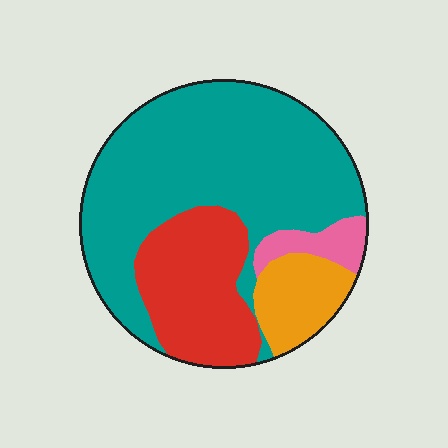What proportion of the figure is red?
Red takes up between a sixth and a third of the figure.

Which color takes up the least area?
Pink, at roughly 5%.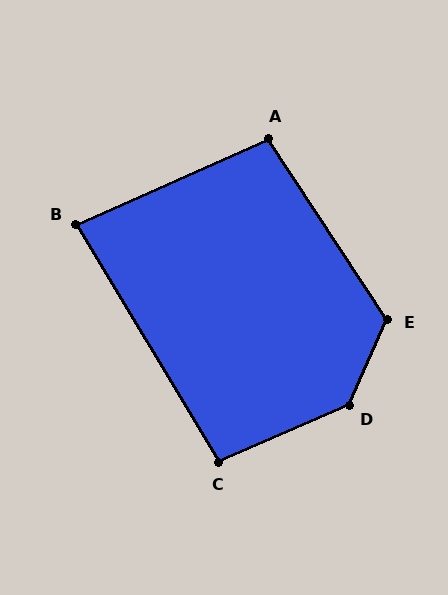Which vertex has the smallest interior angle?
B, at approximately 83 degrees.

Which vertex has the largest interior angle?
D, at approximately 138 degrees.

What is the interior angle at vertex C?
Approximately 97 degrees (obtuse).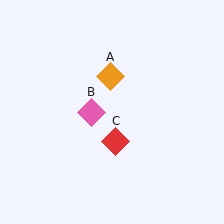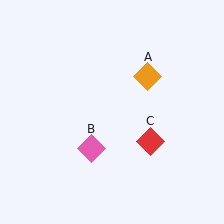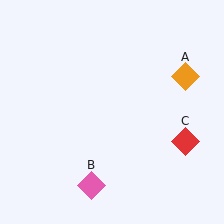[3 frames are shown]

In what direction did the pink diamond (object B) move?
The pink diamond (object B) moved down.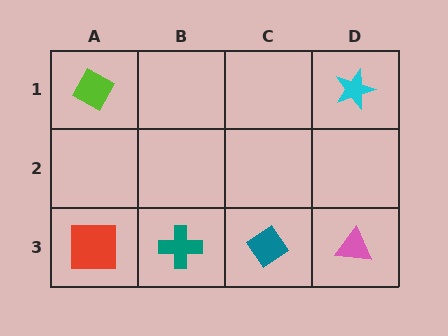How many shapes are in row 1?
2 shapes.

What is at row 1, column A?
A lime diamond.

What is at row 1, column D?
A cyan star.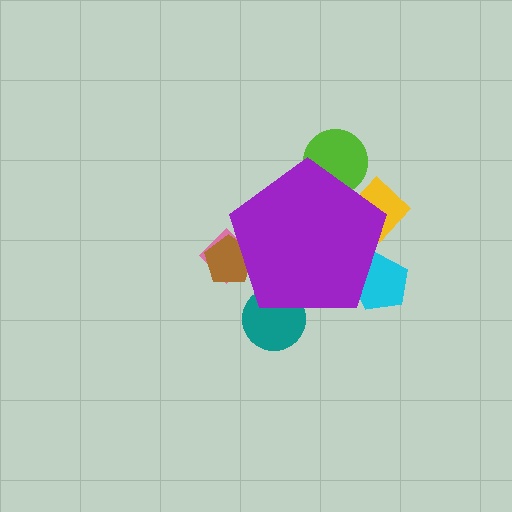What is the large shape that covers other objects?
A purple pentagon.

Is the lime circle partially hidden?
Yes, the lime circle is partially hidden behind the purple pentagon.